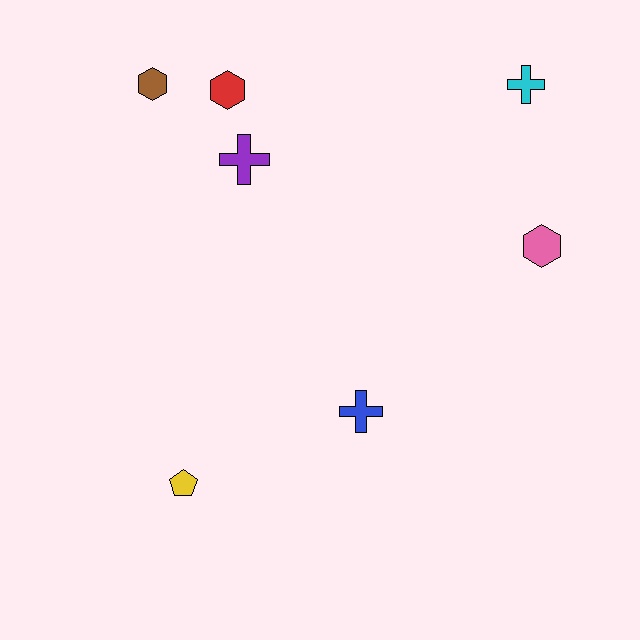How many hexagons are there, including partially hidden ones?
There are 3 hexagons.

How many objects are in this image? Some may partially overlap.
There are 7 objects.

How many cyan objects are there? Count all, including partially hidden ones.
There is 1 cyan object.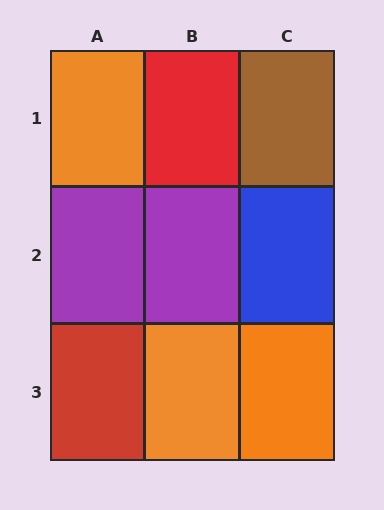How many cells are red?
2 cells are red.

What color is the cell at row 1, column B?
Red.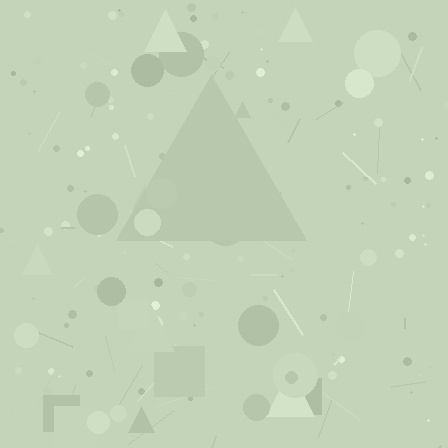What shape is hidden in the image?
A triangle is hidden in the image.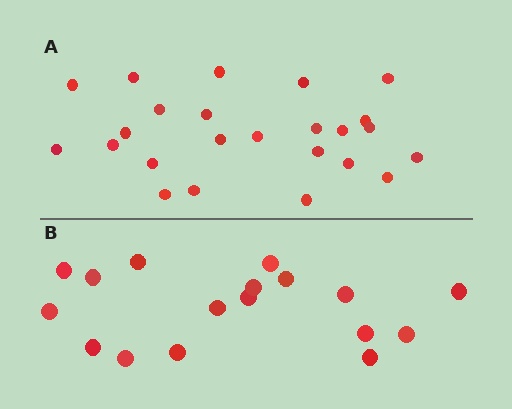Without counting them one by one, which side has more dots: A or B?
Region A (the top region) has more dots.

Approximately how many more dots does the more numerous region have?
Region A has roughly 8 or so more dots than region B.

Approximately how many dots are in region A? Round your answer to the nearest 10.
About 20 dots. (The exact count is 24, which rounds to 20.)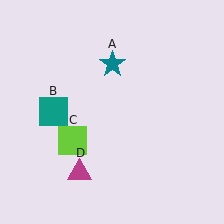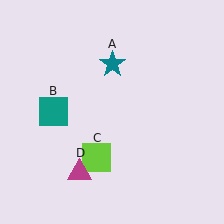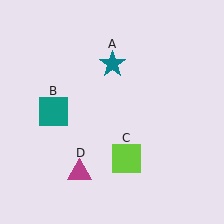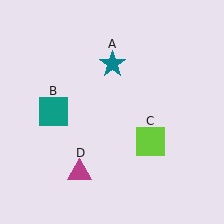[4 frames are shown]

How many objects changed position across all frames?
1 object changed position: lime square (object C).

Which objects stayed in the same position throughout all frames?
Teal star (object A) and teal square (object B) and magenta triangle (object D) remained stationary.